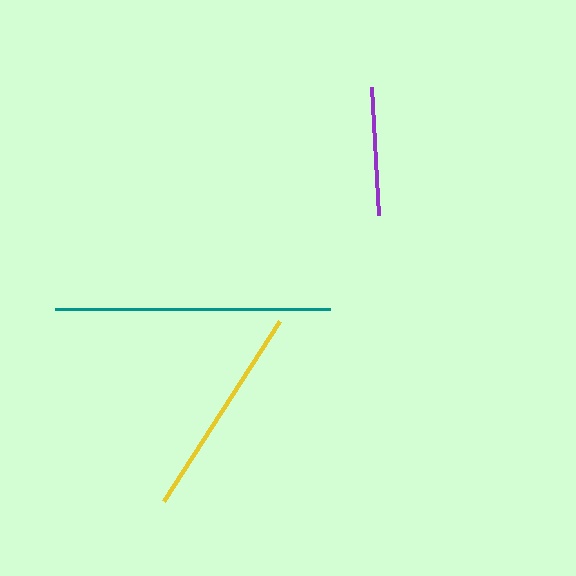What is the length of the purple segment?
The purple segment is approximately 128 pixels long.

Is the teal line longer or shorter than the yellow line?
The teal line is longer than the yellow line.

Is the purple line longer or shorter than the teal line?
The teal line is longer than the purple line.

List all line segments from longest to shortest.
From longest to shortest: teal, yellow, purple.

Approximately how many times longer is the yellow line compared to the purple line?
The yellow line is approximately 1.7 times the length of the purple line.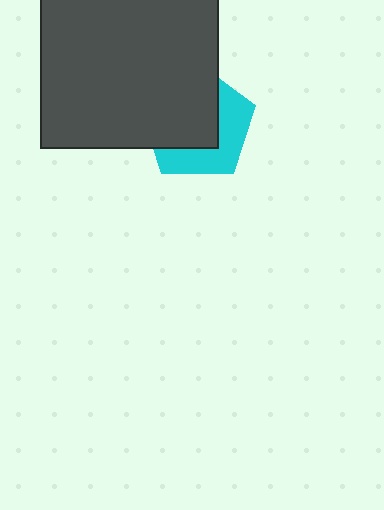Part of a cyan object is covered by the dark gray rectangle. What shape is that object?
It is a pentagon.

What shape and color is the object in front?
The object in front is a dark gray rectangle.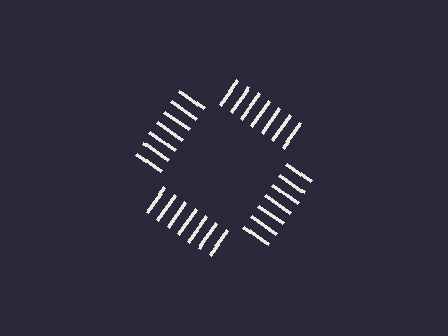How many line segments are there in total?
28 — 7 along each of the 4 edges.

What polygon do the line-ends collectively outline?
An illusory square — the line segments terminate on its edges but no continuous stroke is drawn.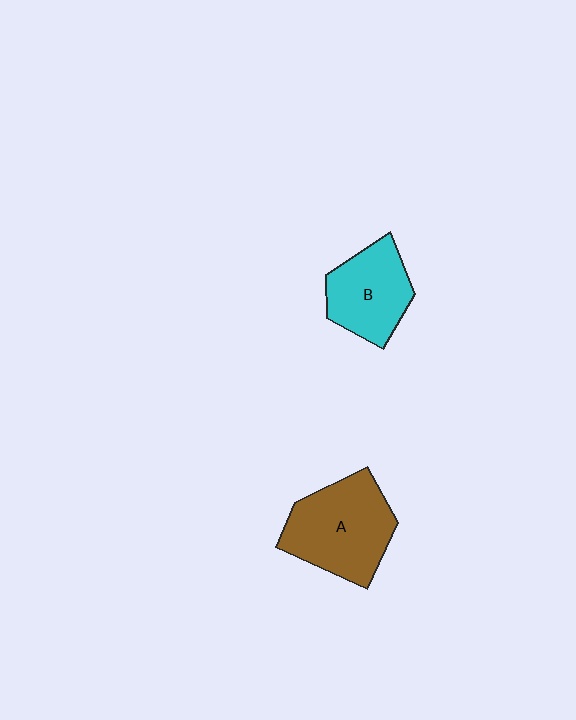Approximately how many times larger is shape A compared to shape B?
Approximately 1.3 times.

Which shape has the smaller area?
Shape B (cyan).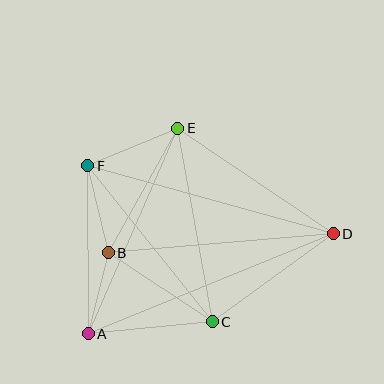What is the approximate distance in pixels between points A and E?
The distance between A and E is approximately 224 pixels.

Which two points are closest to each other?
Points A and B are closest to each other.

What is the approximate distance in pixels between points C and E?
The distance between C and E is approximately 197 pixels.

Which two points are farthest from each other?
Points A and D are farthest from each other.